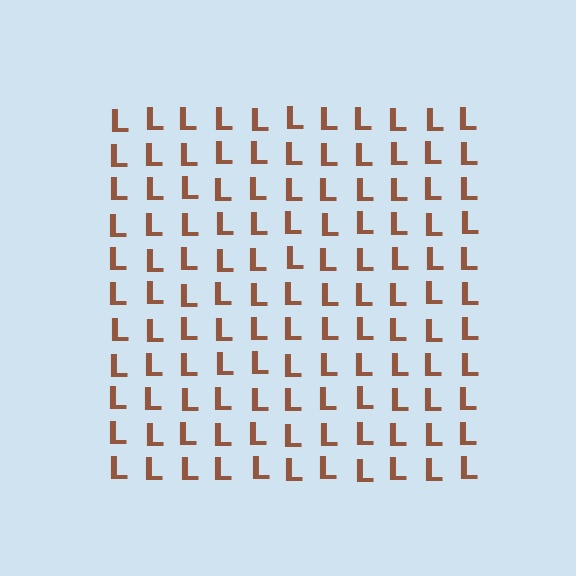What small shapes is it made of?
It is made of small letter L's.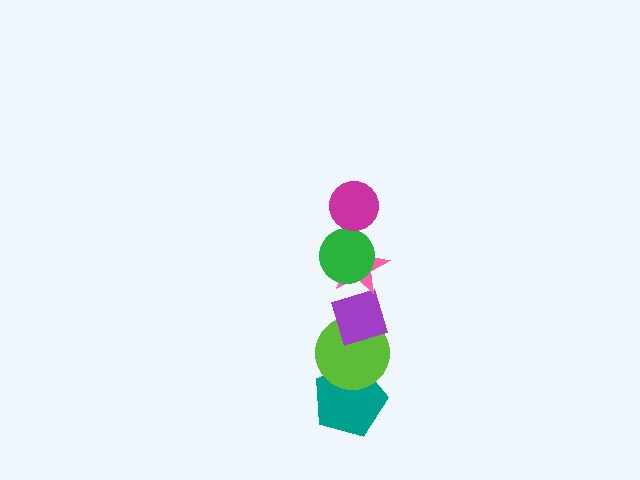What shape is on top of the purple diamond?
The pink star is on top of the purple diamond.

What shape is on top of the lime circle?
The purple diamond is on top of the lime circle.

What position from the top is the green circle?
The green circle is 2nd from the top.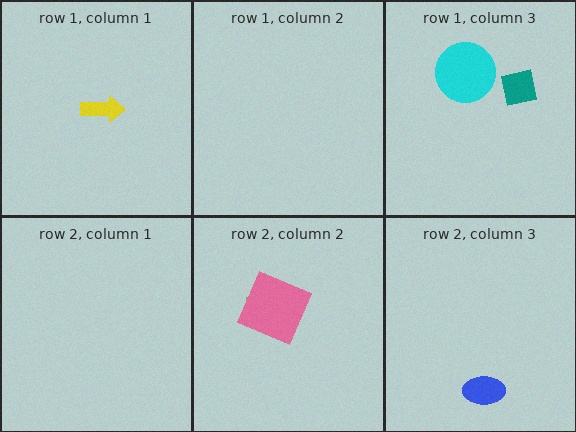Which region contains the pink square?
The row 2, column 2 region.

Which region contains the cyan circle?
The row 1, column 3 region.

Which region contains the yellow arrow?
The row 1, column 1 region.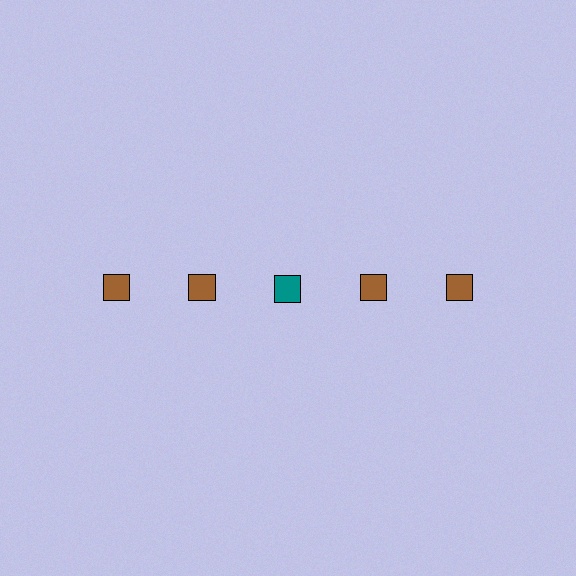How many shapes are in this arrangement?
There are 5 shapes arranged in a grid pattern.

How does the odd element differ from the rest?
It has a different color: teal instead of brown.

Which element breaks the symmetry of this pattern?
The teal square in the top row, center column breaks the symmetry. All other shapes are brown squares.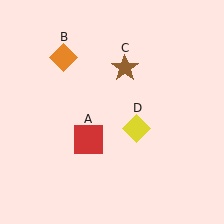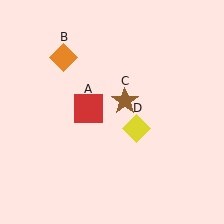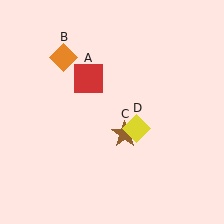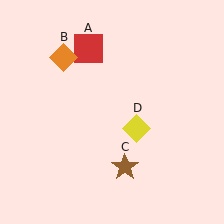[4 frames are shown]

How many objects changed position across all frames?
2 objects changed position: red square (object A), brown star (object C).